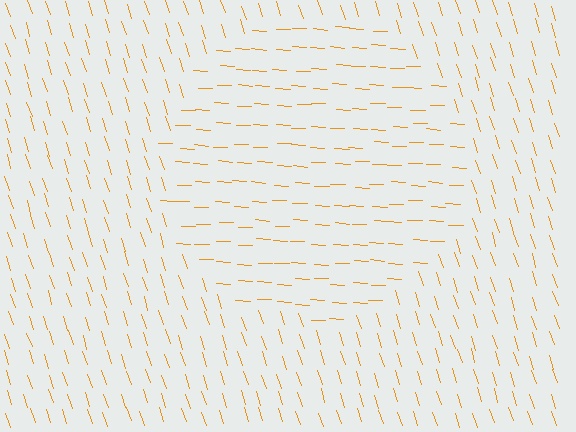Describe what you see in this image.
The image is filled with small orange line segments. A circle region in the image has lines oriented differently from the surrounding lines, creating a visible texture boundary.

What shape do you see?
I see a circle.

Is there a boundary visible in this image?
Yes, there is a texture boundary formed by a change in line orientation.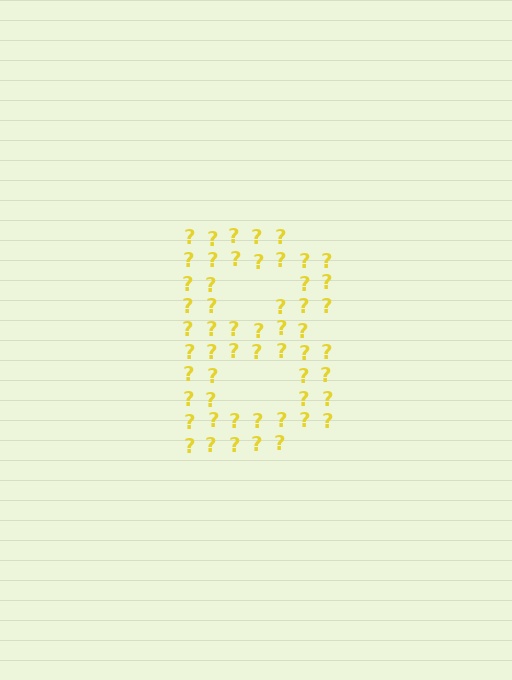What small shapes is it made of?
It is made of small question marks.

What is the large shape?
The large shape is the letter B.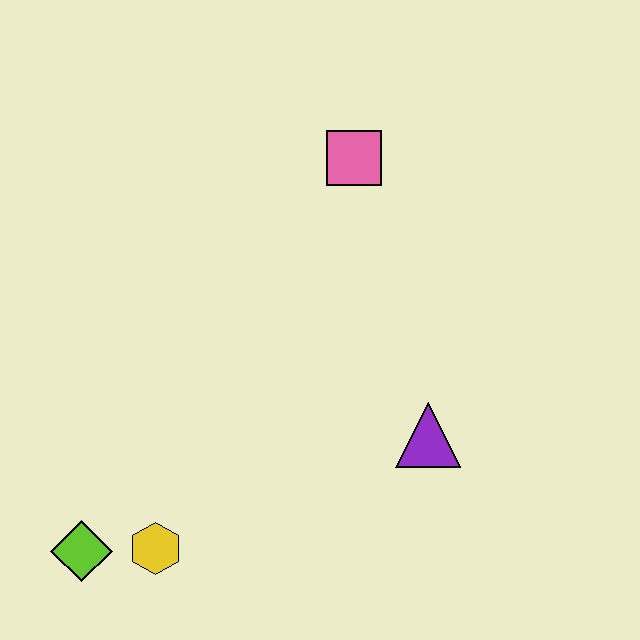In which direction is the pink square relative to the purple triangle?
The pink square is above the purple triangle.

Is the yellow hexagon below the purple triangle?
Yes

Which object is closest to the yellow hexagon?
The lime diamond is closest to the yellow hexagon.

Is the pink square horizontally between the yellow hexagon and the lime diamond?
No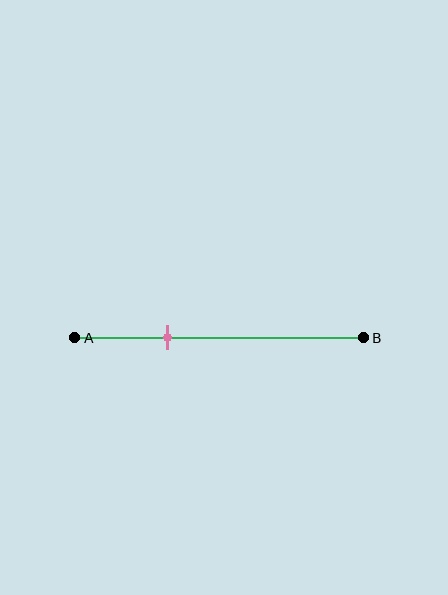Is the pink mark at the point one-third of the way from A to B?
Yes, the mark is approximately at the one-third point.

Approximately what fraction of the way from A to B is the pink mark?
The pink mark is approximately 30% of the way from A to B.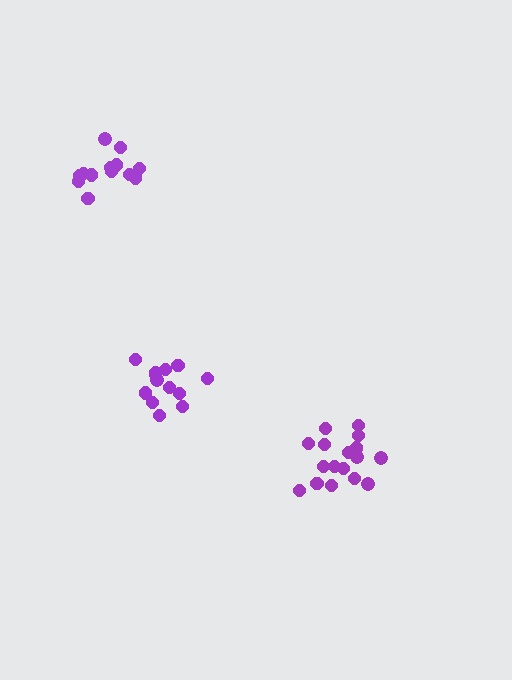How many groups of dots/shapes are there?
There are 3 groups.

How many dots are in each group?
Group 1: 17 dots, Group 2: 16 dots, Group 3: 13 dots (46 total).